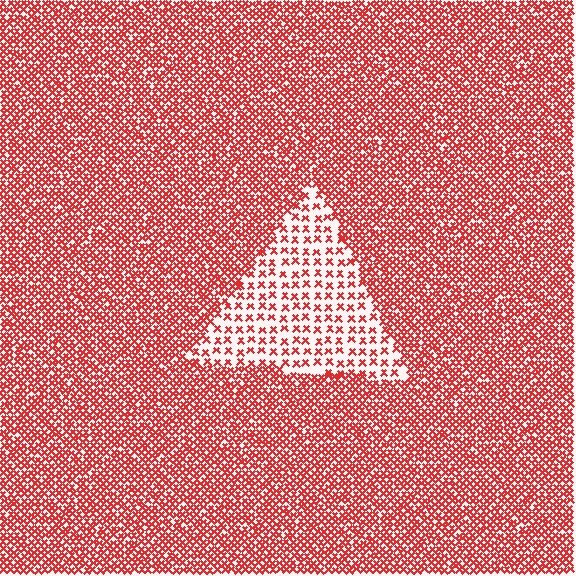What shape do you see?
I see a triangle.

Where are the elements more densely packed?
The elements are more densely packed outside the triangle boundary.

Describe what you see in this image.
The image contains small red elements arranged at two different densities. A triangle-shaped region is visible where the elements are less densely packed than the surrounding area.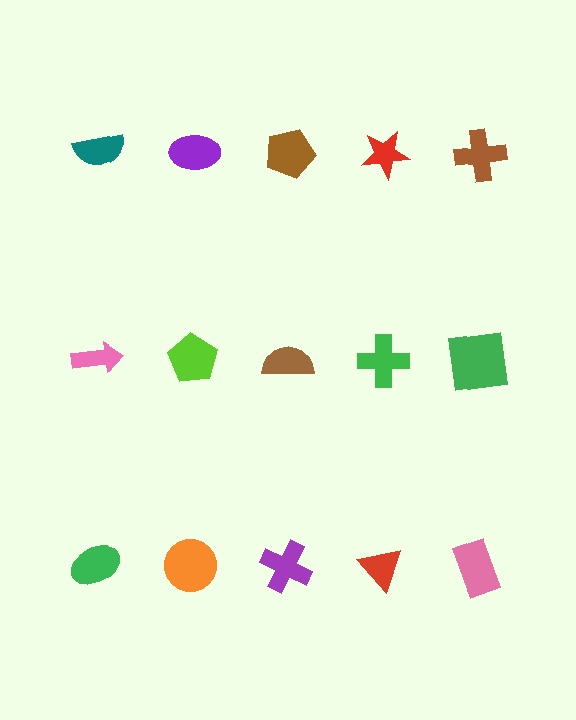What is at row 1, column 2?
A purple ellipse.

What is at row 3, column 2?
An orange circle.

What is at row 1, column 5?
A brown cross.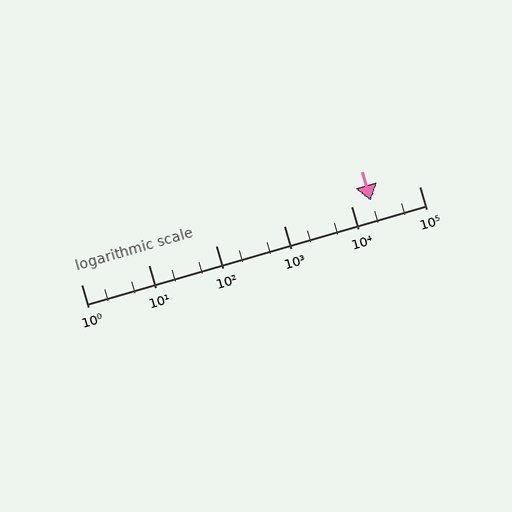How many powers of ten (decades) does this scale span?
The scale spans 5 decades, from 1 to 100000.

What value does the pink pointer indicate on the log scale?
The pointer indicates approximately 19000.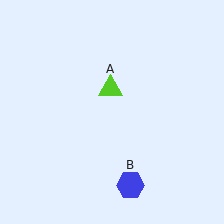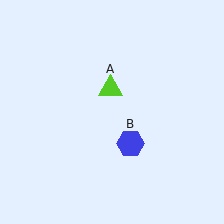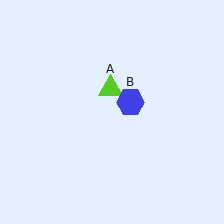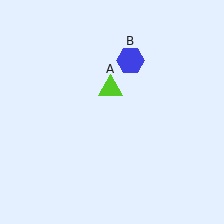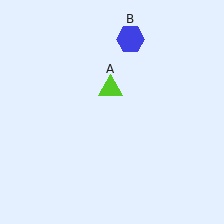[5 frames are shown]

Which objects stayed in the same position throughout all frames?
Lime triangle (object A) remained stationary.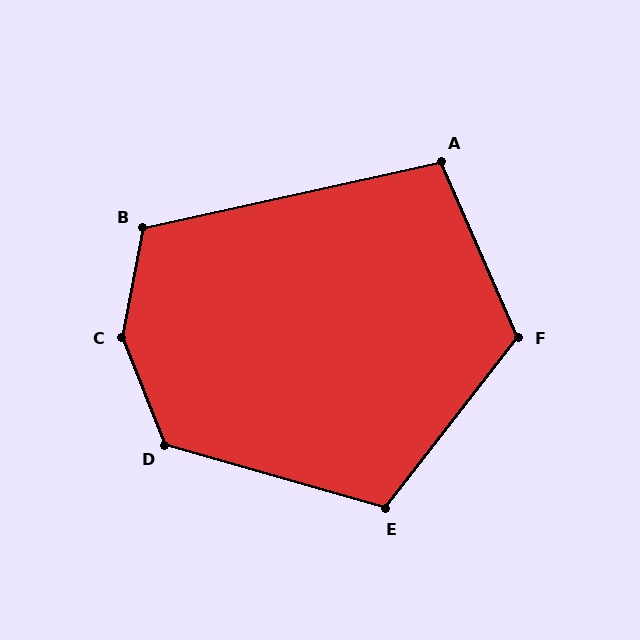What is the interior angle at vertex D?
Approximately 128 degrees (obtuse).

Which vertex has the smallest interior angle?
A, at approximately 101 degrees.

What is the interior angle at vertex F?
Approximately 118 degrees (obtuse).